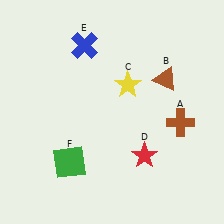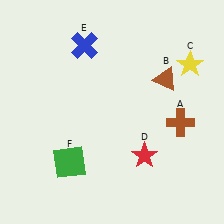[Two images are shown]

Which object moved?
The yellow star (C) moved right.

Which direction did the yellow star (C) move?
The yellow star (C) moved right.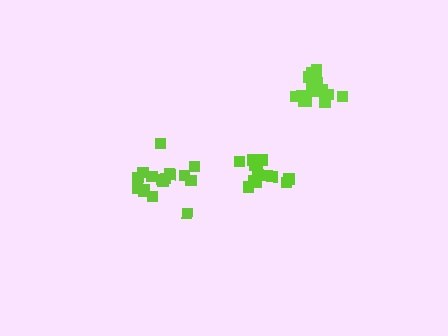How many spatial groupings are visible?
There are 3 spatial groupings.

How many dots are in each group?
Group 1: 14 dots, Group 2: 16 dots, Group 3: 17 dots (47 total).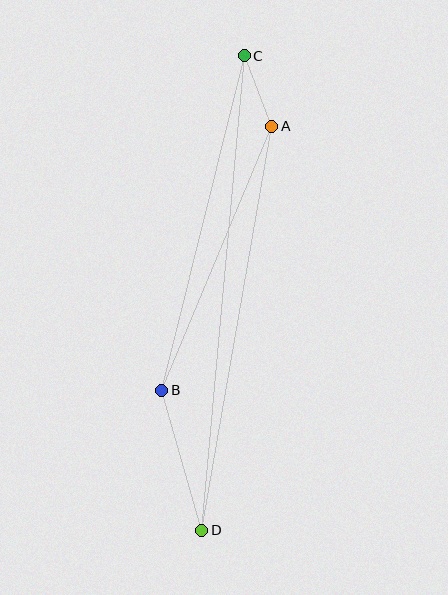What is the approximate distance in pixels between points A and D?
The distance between A and D is approximately 410 pixels.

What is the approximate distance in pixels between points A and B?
The distance between A and B is approximately 286 pixels.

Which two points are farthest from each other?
Points C and D are farthest from each other.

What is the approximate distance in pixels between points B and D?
The distance between B and D is approximately 145 pixels.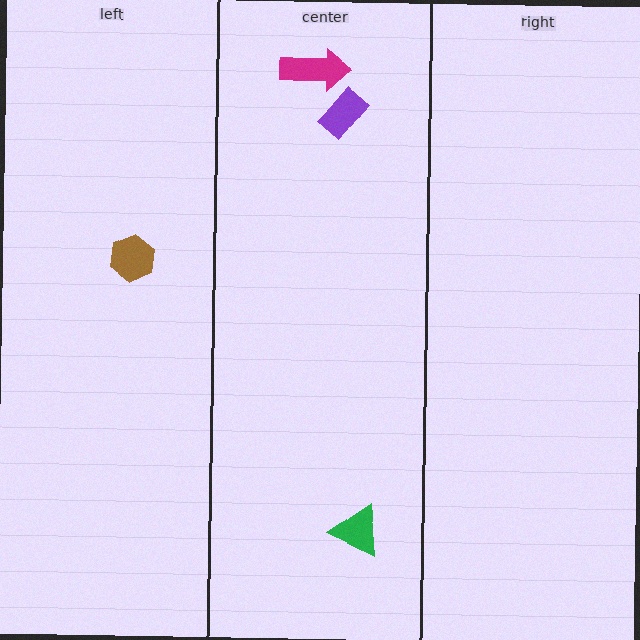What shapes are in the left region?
The brown hexagon.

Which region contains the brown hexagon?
The left region.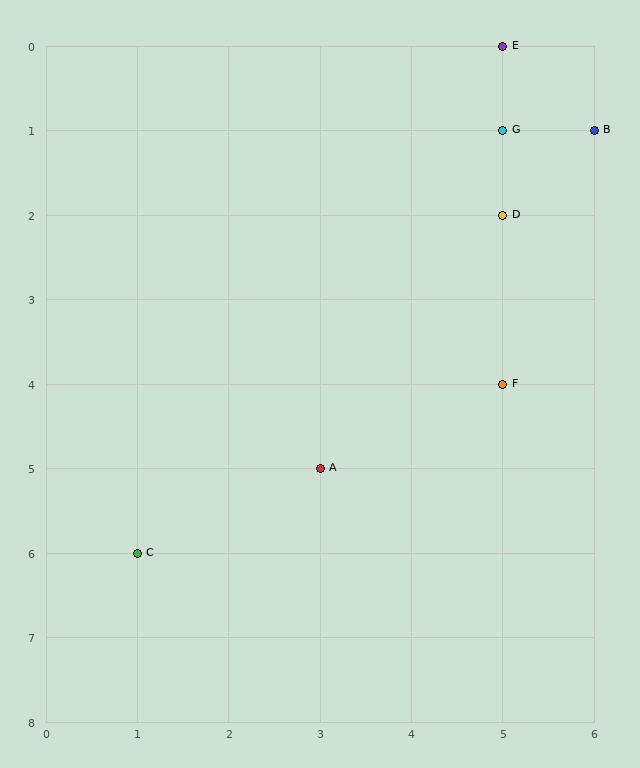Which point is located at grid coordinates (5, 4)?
Point F is at (5, 4).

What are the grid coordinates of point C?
Point C is at grid coordinates (1, 6).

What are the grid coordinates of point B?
Point B is at grid coordinates (6, 1).